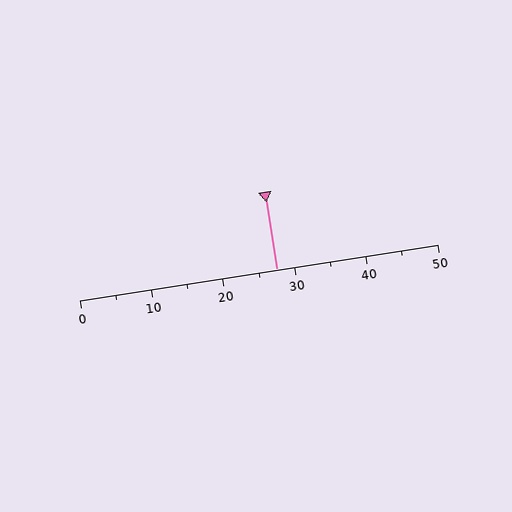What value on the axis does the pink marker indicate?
The marker indicates approximately 27.5.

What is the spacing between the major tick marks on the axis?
The major ticks are spaced 10 apart.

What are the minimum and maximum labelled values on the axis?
The axis runs from 0 to 50.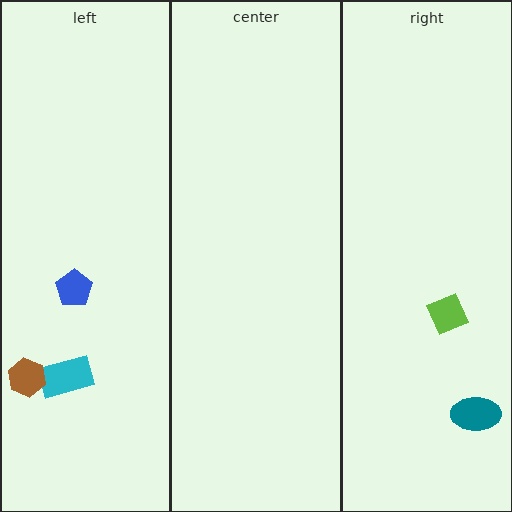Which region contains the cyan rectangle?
The left region.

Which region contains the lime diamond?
The right region.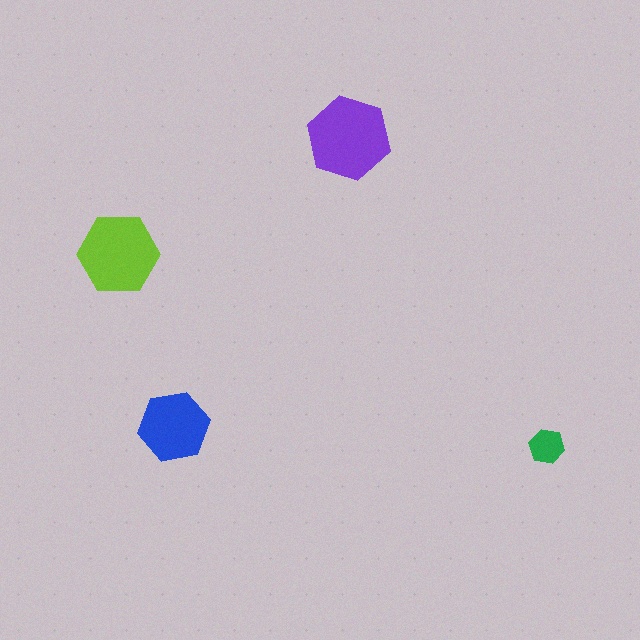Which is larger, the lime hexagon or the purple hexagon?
The purple one.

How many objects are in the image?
There are 4 objects in the image.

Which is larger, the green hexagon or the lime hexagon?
The lime one.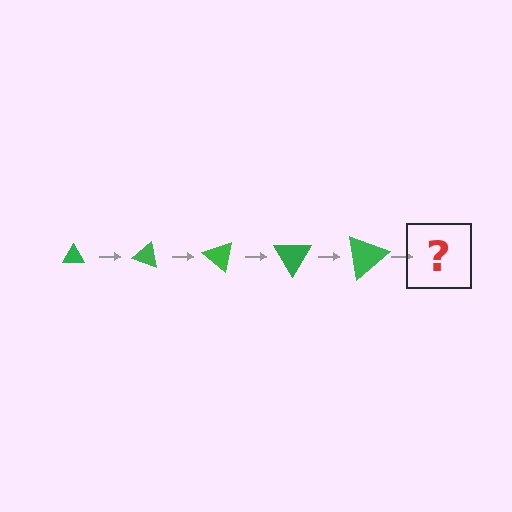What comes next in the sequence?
The next element should be a triangle, larger than the previous one and rotated 100 degrees from the start.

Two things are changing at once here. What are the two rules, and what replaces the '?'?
The two rules are that the triangle grows larger each step and it rotates 20 degrees each step. The '?' should be a triangle, larger than the previous one and rotated 100 degrees from the start.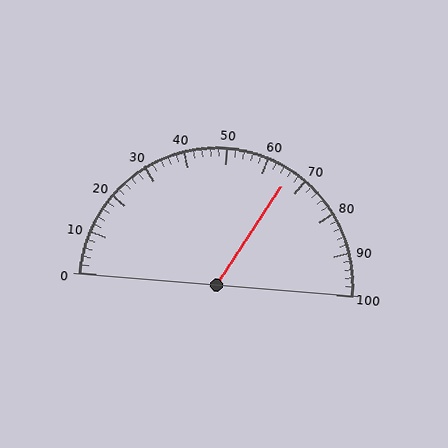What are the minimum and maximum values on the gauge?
The gauge ranges from 0 to 100.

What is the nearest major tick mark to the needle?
The nearest major tick mark is 70.